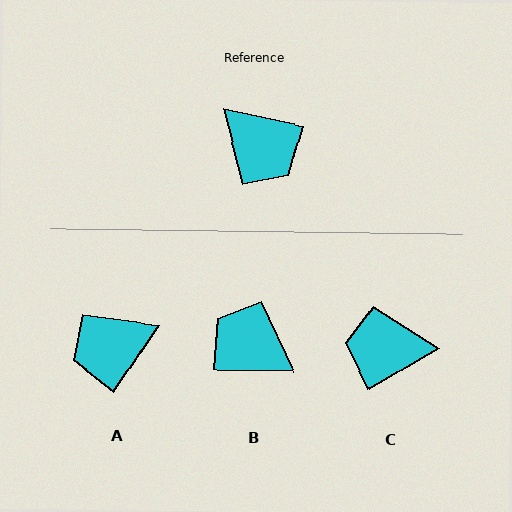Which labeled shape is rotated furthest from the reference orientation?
B, about 169 degrees away.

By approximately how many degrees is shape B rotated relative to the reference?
Approximately 169 degrees clockwise.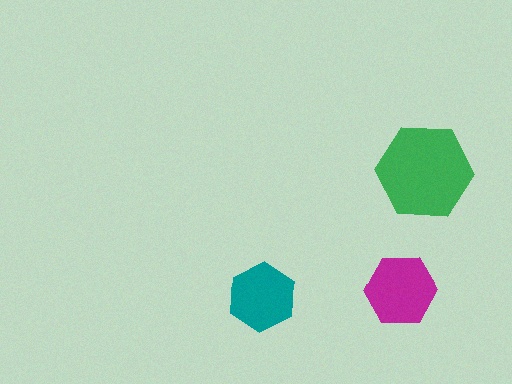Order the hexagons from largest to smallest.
the green one, the magenta one, the teal one.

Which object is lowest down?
The teal hexagon is bottommost.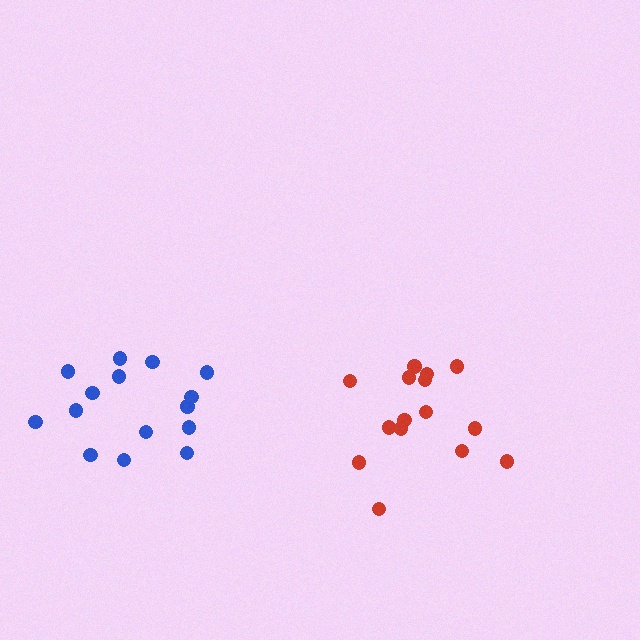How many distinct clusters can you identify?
There are 2 distinct clusters.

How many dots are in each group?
Group 1: 15 dots, Group 2: 15 dots (30 total).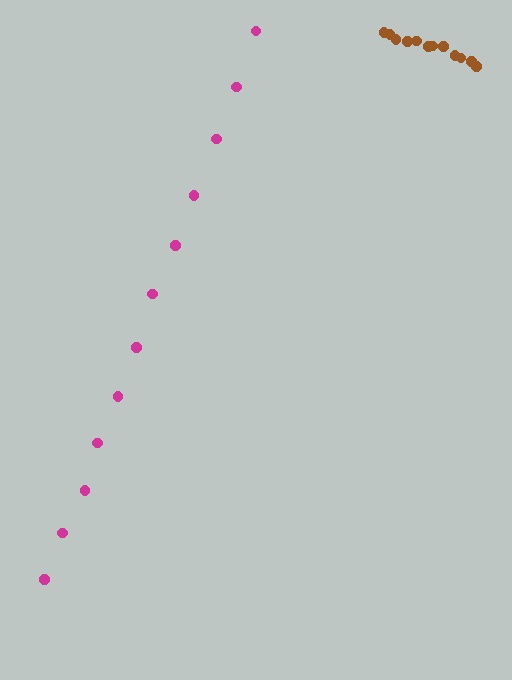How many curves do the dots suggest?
There are 2 distinct paths.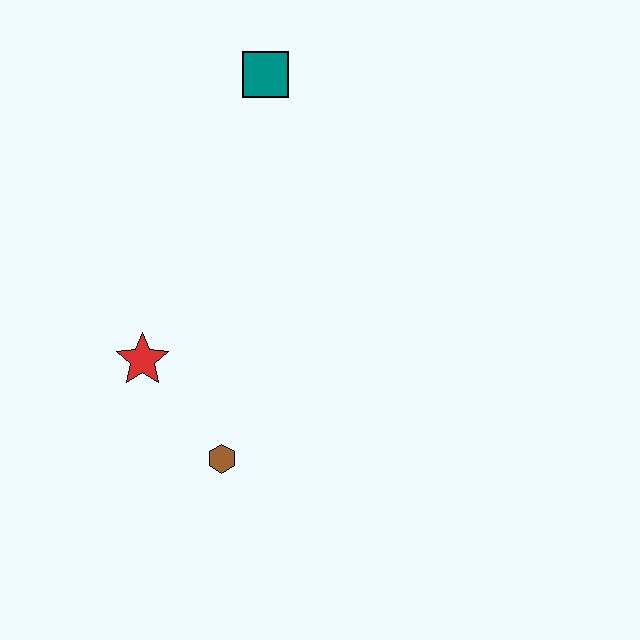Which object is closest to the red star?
The brown hexagon is closest to the red star.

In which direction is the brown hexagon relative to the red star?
The brown hexagon is below the red star.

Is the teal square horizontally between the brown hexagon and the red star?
No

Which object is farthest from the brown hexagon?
The teal square is farthest from the brown hexagon.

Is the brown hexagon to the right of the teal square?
No